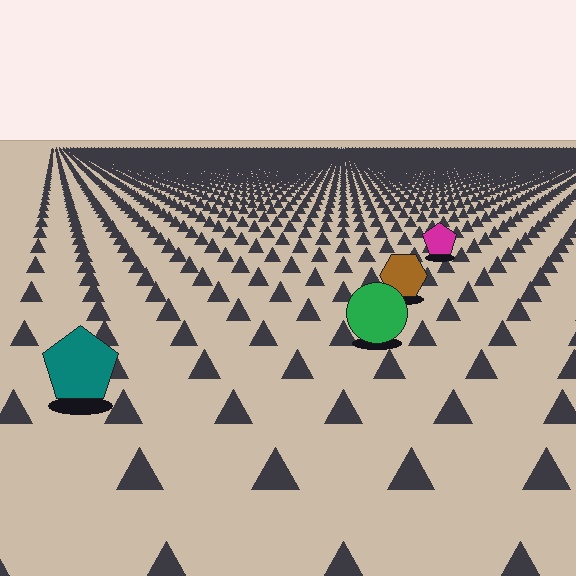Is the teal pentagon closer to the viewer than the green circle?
Yes. The teal pentagon is closer — you can tell from the texture gradient: the ground texture is coarser near it.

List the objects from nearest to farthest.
From nearest to farthest: the teal pentagon, the green circle, the brown hexagon, the magenta pentagon.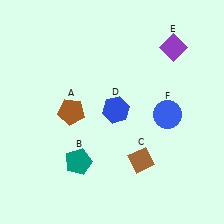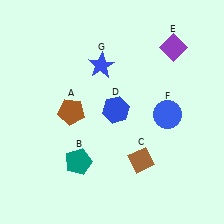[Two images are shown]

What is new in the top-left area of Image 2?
A blue star (G) was added in the top-left area of Image 2.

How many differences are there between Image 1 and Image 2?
There is 1 difference between the two images.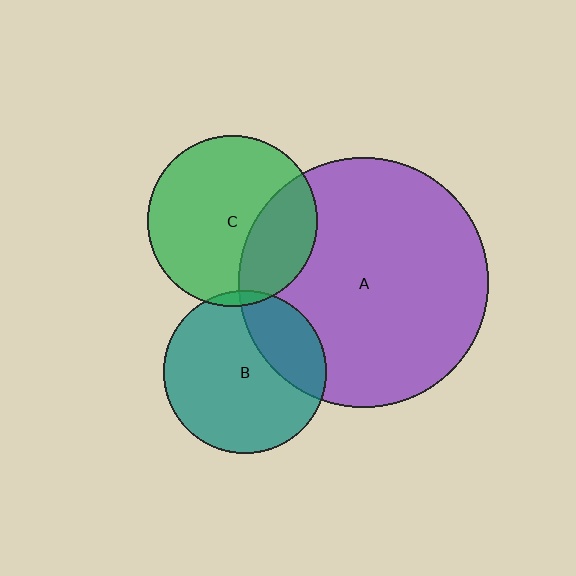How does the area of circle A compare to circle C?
Approximately 2.2 times.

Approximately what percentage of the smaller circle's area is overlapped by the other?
Approximately 30%.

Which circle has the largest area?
Circle A (purple).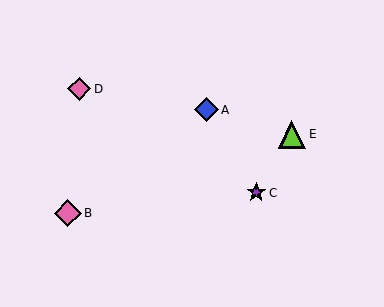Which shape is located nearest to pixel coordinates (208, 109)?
The blue diamond (labeled A) at (206, 110) is nearest to that location.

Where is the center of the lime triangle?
The center of the lime triangle is at (292, 134).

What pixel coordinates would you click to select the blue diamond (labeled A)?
Click at (206, 110) to select the blue diamond A.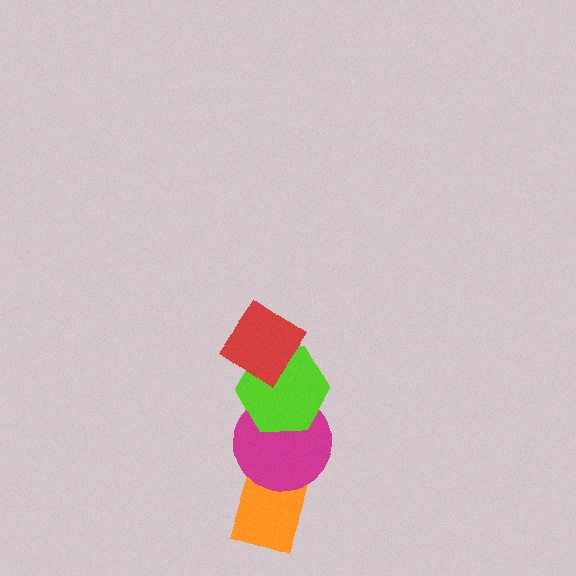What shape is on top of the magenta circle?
The lime hexagon is on top of the magenta circle.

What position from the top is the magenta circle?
The magenta circle is 3rd from the top.